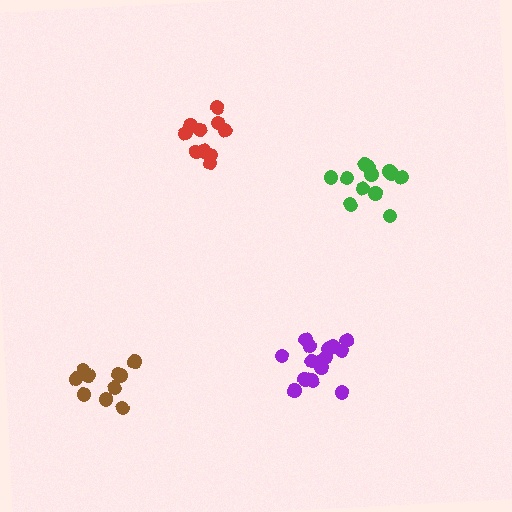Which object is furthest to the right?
The green cluster is rightmost.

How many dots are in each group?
Group 1: 15 dots, Group 2: 12 dots, Group 3: 10 dots, Group 4: 10 dots (47 total).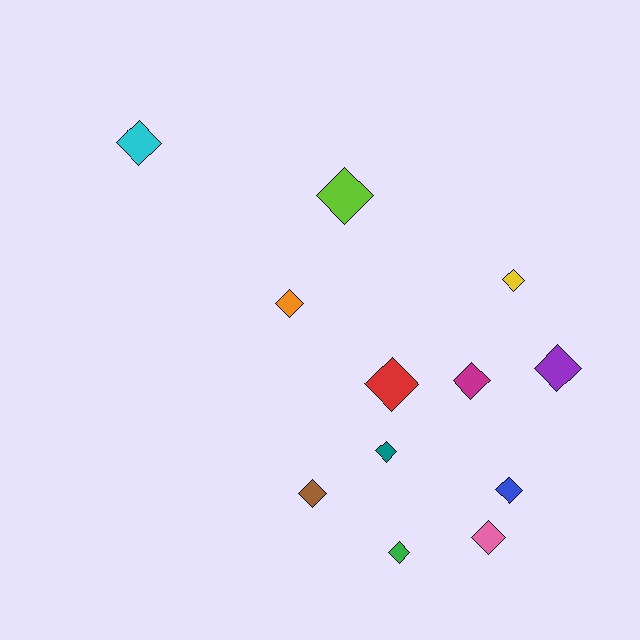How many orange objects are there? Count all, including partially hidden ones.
There is 1 orange object.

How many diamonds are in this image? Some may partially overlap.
There are 12 diamonds.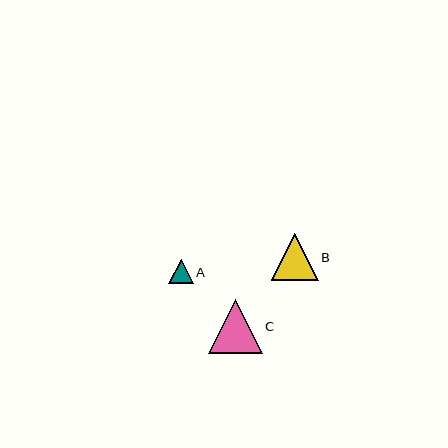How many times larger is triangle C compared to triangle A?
Triangle C is approximately 2.2 times the size of triangle A.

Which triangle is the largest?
Triangle C is the largest with a size of approximately 54 pixels.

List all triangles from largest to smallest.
From largest to smallest: C, B, A.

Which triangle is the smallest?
Triangle A is the smallest with a size of approximately 24 pixels.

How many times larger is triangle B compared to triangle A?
Triangle B is approximately 1.9 times the size of triangle A.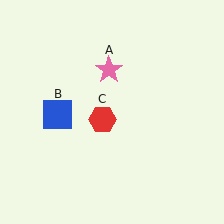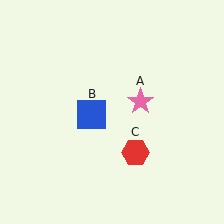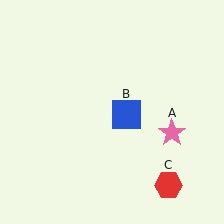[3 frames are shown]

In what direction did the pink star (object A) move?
The pink star (object A) moved down and to the right.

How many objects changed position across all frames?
3 objects changed position: pink star (object A), blue square (object B), red hexagon (object C).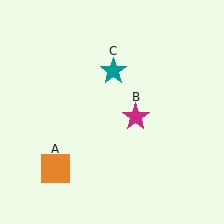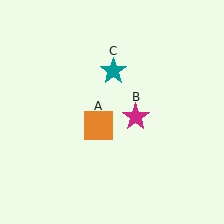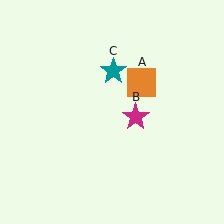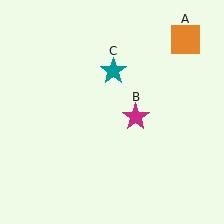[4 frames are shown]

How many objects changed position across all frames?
1 object changed position: orange square (object A).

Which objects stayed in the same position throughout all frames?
Magenta star (object B) and teal star (object C) remained stationary.